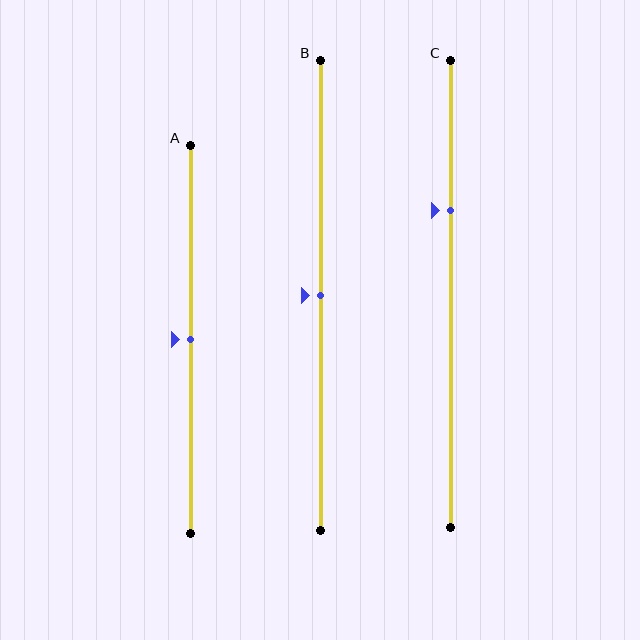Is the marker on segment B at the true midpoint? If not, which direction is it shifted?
Yes, the marker on segment B is at the true midpoint.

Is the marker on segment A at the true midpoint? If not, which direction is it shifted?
Yes, the marker on segment A is at the true midpoint.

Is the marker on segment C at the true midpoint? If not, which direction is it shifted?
No, the marker on segment C is shifted upward by about 18% of the segment length.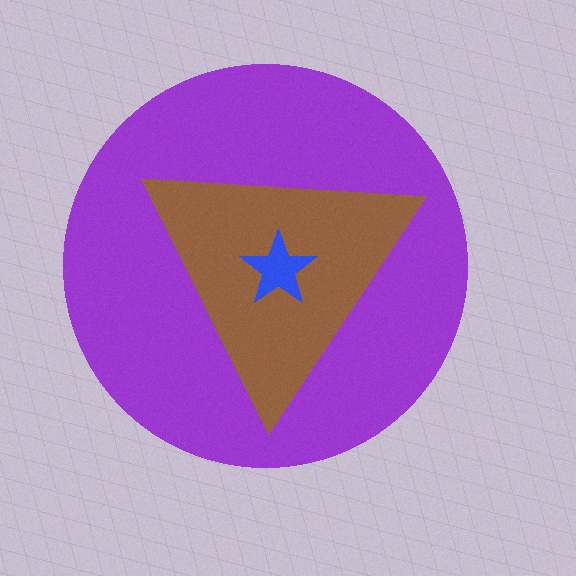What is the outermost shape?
The purple circle.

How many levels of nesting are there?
3.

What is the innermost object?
The blue star.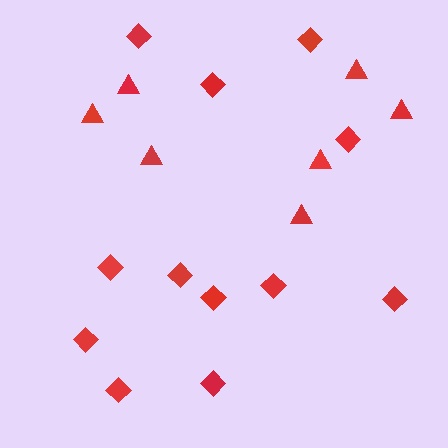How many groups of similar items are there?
There are 2 groups: one group of triangles (7) and one group of diamonds (12).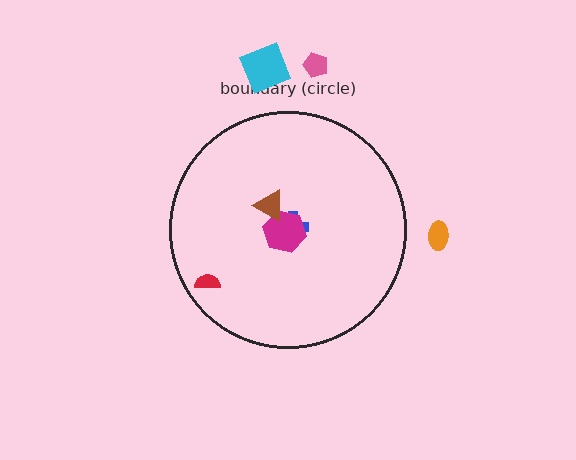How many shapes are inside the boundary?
4 inside, 3 outside.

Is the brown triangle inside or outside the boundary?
Inside.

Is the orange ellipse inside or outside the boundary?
Outside.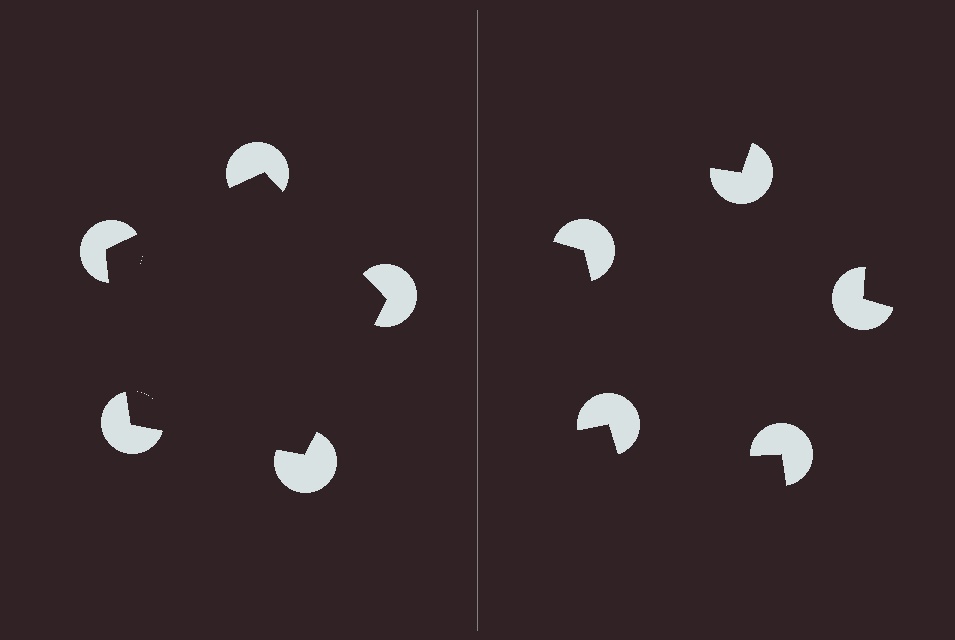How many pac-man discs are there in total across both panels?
10 — 5 on each side.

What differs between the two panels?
The pac-man discs are positioned identically on both sides; only the wedge orientations differ. On the left they align to a pentagon; on the right they are misaligned.